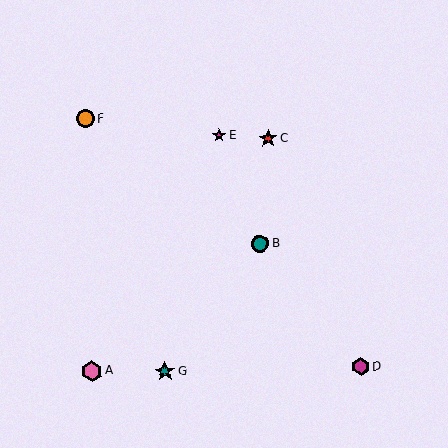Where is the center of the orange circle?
The center of the orange circle is at (85, 119).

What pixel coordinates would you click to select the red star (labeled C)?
Click at (268, 139) to select the red star C.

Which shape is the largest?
The pink hexagon (labeled A) is the largest.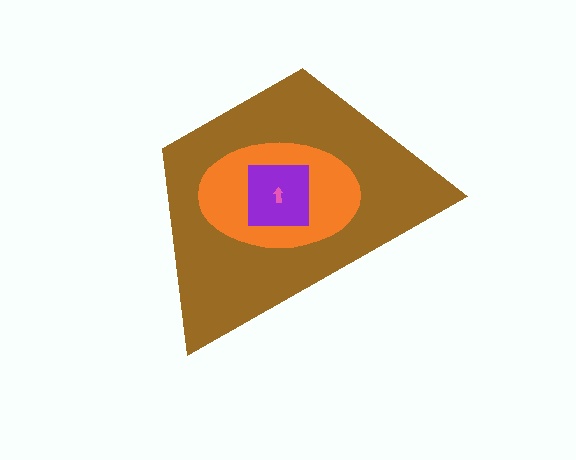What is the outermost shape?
The brown trapezoid.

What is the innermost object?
The pink arrow.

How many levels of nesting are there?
4.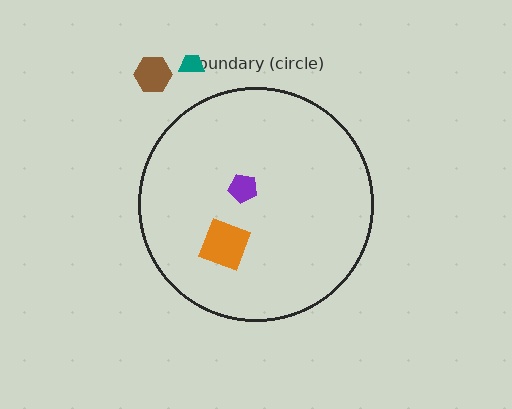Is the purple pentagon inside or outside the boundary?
Inside.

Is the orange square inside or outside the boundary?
Inside.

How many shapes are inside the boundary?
2 inside, 2 outside.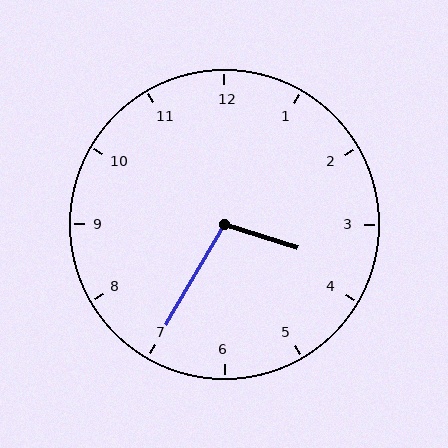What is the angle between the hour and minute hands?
Approximately 102 degrees.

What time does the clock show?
3:35.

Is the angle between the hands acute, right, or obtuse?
It is obtuse.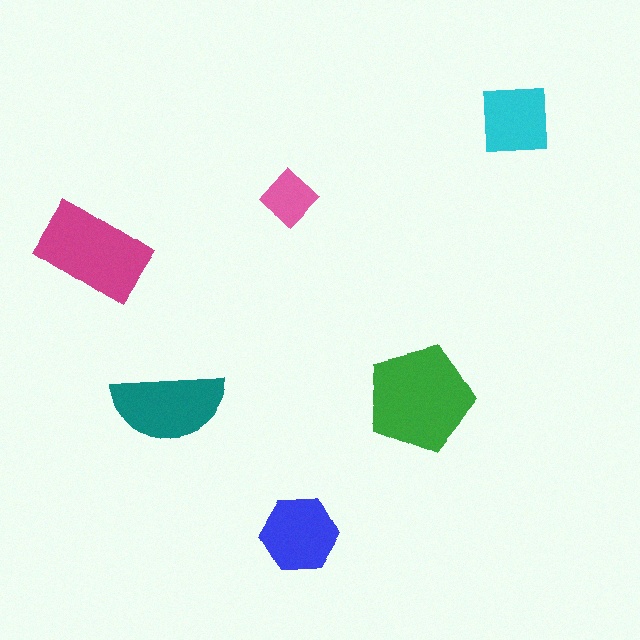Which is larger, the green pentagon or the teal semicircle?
The green pentagon.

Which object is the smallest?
The pink diamond.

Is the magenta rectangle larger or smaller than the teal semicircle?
Larger.